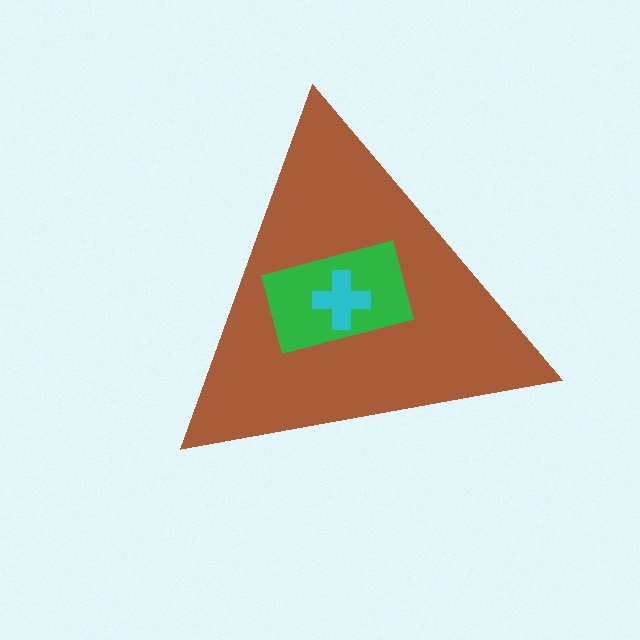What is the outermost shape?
The brown triangle.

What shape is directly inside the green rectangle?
The cyan cross.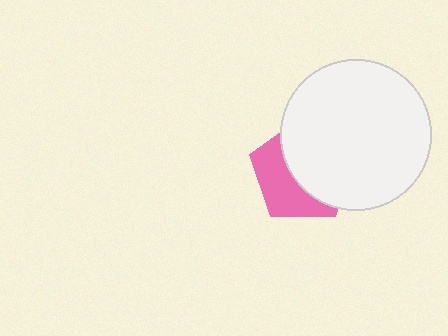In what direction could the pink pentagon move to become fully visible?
The pink pentagon could move left. That would shift it out from behind the white circle entirely.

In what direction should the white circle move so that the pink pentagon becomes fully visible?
The white circle should move right. That is the shortest direction to clear the overlap and leave the pink pentagon fully visible.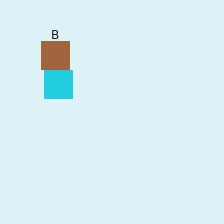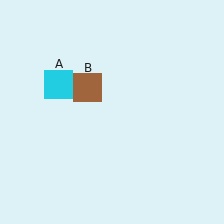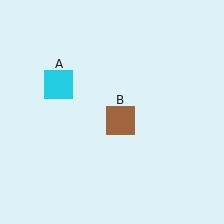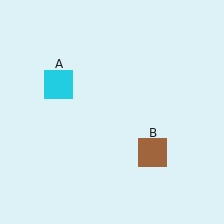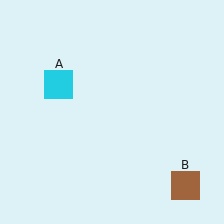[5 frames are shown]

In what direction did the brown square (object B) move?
The brown square (object B) moved down and to the right.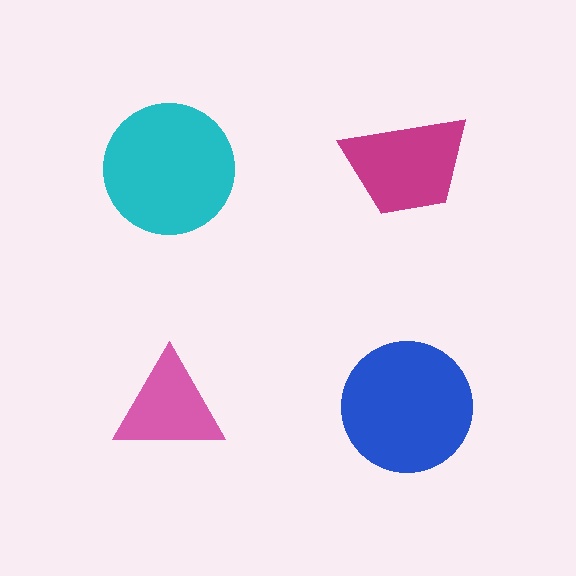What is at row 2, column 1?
A pink triangle.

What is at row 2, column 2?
A blue circle.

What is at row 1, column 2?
A magenta trapezoid.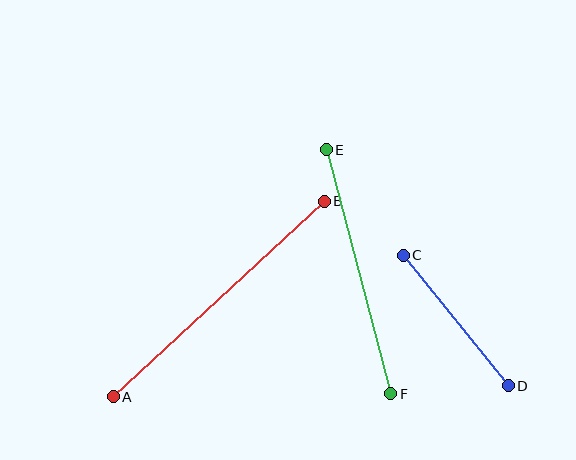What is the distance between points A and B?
The distance is approximately 288 pixels.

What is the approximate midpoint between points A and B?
The midpoint is at approximately (219, 299) pixels.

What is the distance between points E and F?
The distance is approximately 252 pixels.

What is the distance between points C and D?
The distance is approximately 168 pixels.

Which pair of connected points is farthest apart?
Points A and B are farthest apart.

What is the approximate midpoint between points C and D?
The midpoint is at approximately (456, 321) pixels.